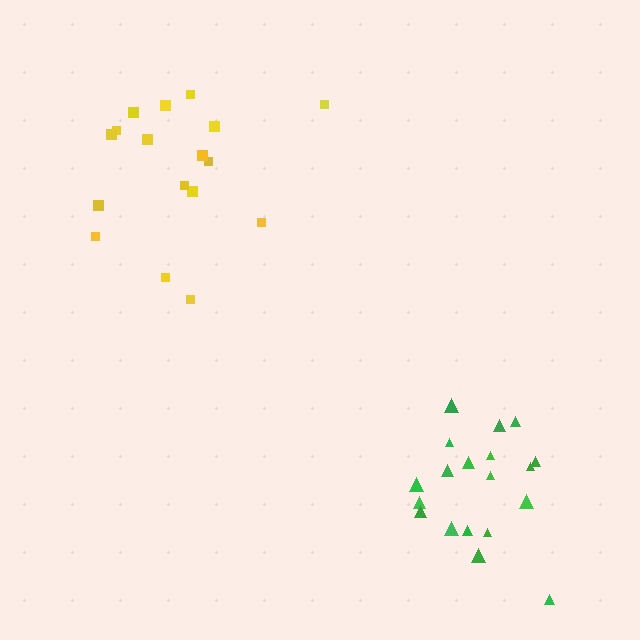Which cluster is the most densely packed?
Green.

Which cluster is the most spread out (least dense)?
Yellow.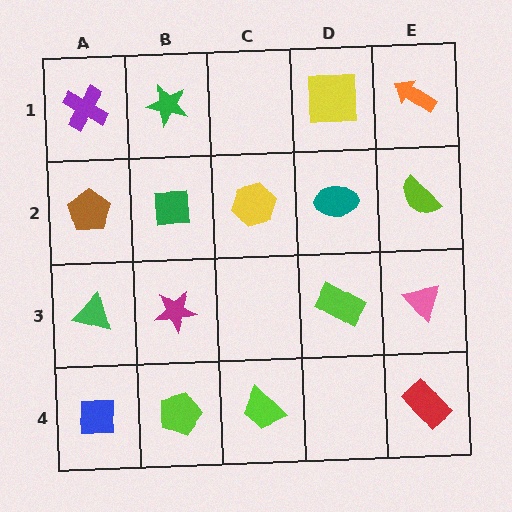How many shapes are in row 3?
4 shapes.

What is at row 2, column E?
A lime semicircle.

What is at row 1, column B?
A green star.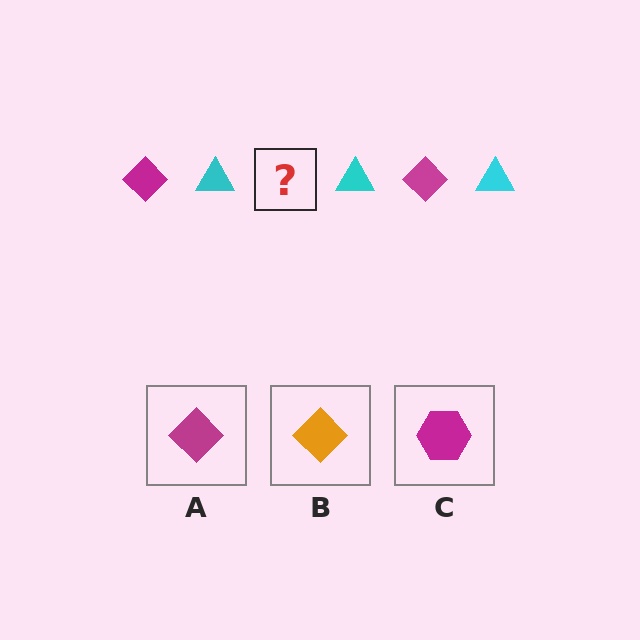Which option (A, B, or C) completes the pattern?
A.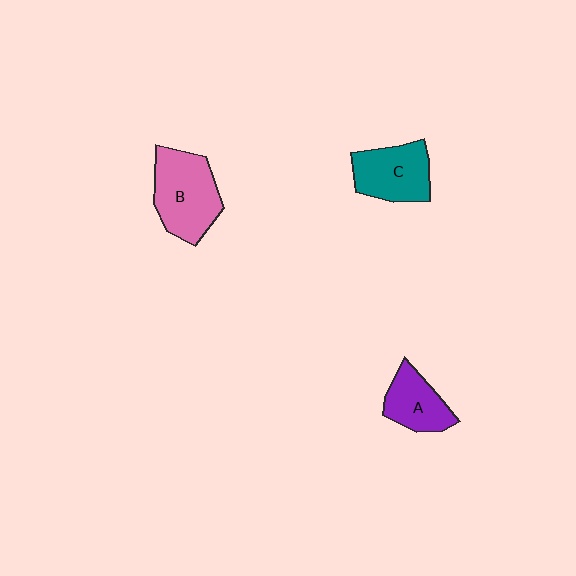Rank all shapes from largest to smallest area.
From largest to smallest: B (pink), C (teal), A (purple).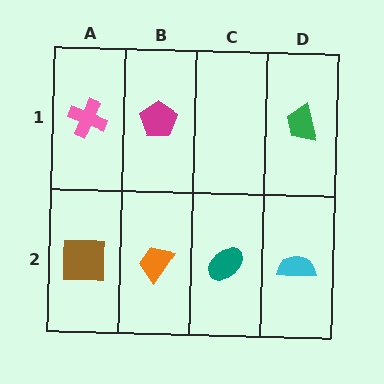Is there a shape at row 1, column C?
No, that cell is empty.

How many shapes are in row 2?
4 shapes.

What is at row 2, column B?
An orange trapezoid.